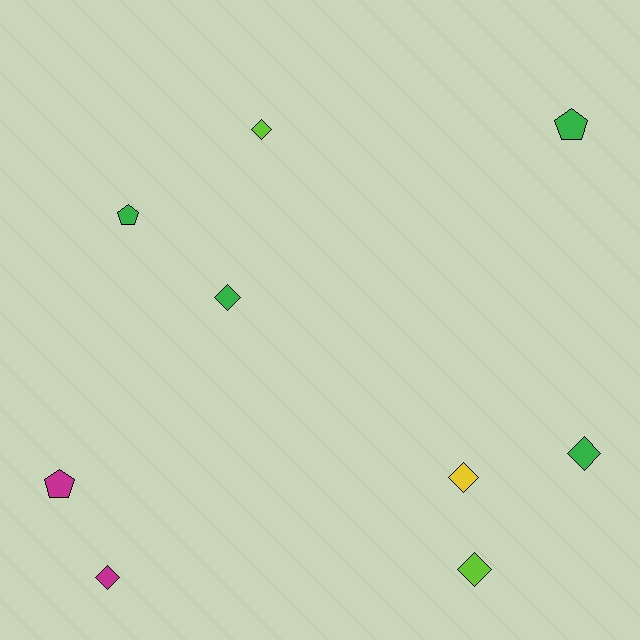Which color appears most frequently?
Green, with 4 objects.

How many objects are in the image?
There are 9 objects.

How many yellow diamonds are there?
There is 1 yellow diamond.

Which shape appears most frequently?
Diamond, with 6 objects.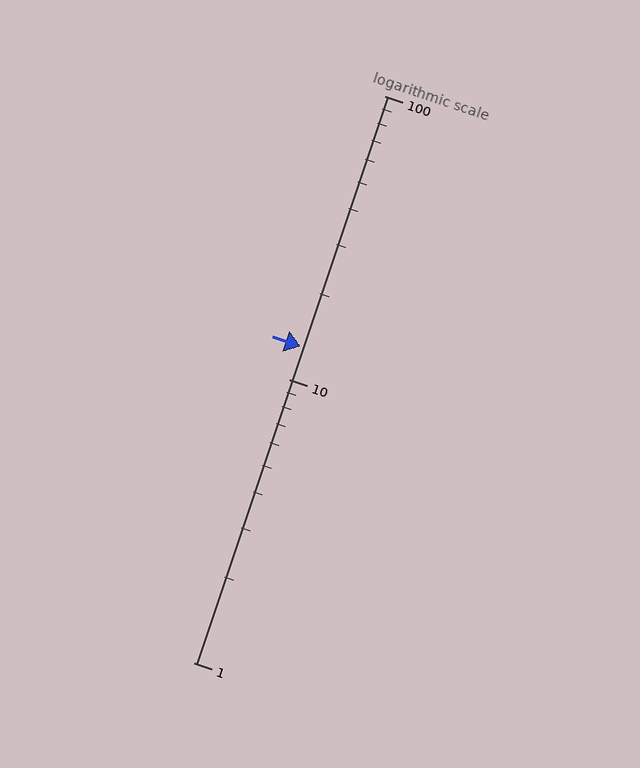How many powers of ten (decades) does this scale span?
The scale spans 2 decades, from 1 to 100.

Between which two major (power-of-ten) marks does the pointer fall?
The pointer is between 10 and 100.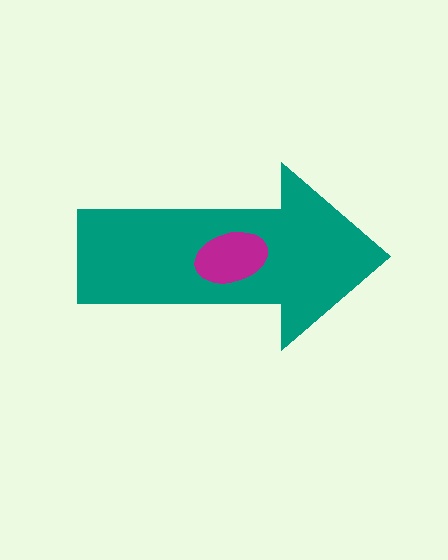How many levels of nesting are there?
2.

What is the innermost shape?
The magenta ellipse.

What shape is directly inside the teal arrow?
The magenta ellipse.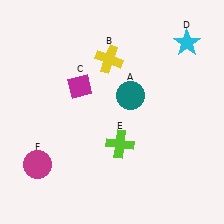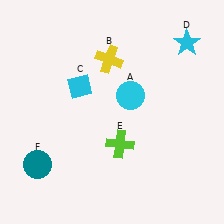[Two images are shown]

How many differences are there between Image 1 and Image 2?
There are 3 differences between the two images.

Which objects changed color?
A changed from teal to cyan. C changed from magenta to cyan. F changed from magenta to teal.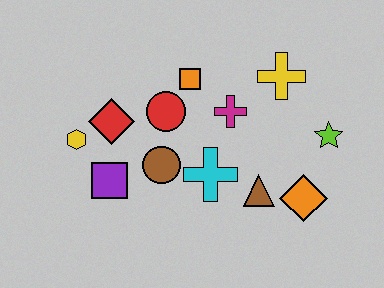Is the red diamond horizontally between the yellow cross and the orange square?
No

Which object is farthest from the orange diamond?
The yellow hexagon is farthest from the orange diamond.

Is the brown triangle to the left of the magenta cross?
No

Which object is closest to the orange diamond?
The brown triangle is closest to the orange diamond.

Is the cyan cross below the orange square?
Yes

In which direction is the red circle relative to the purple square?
The red circle is above the purple square.